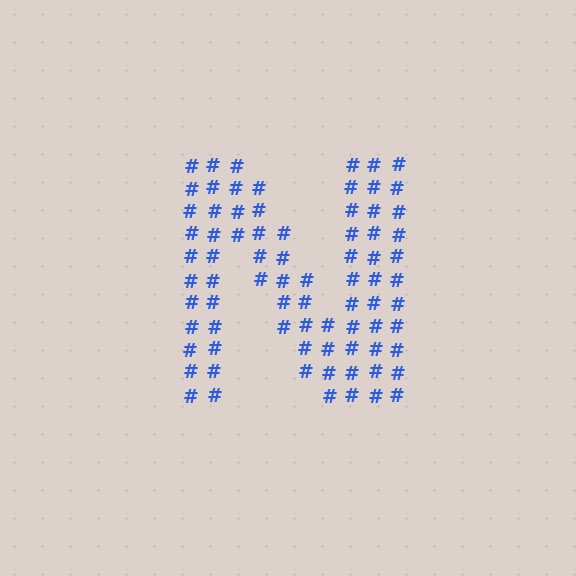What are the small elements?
The small elements are hash symbols.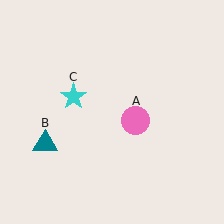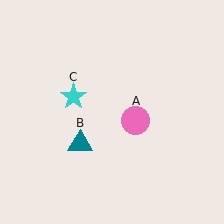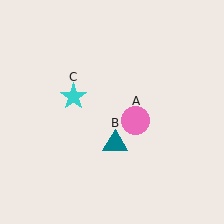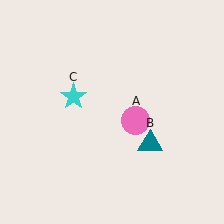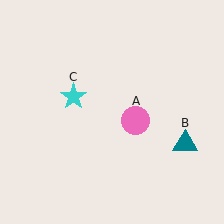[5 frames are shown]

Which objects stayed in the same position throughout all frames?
Pink circle (object A) and cyan star (object C) remained stationary.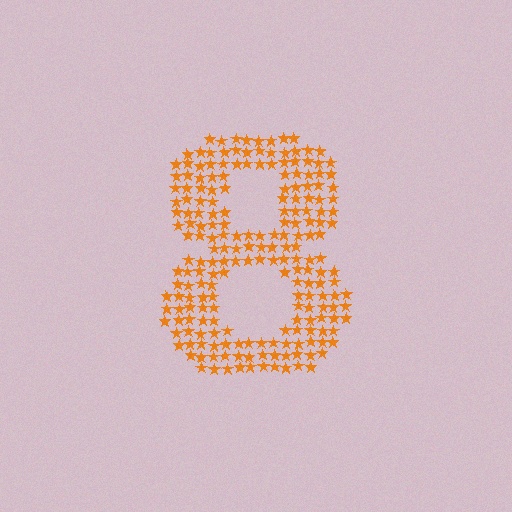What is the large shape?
The large shape is the digit 8.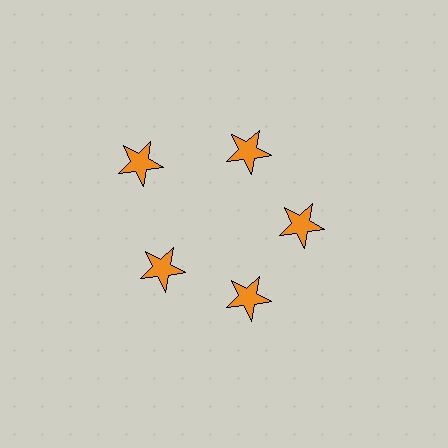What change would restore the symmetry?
The symmetry would be restored by moving it inward, back onto the ring so that all 5 stars sit at equal angles and equal distance from the center.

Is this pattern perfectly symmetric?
No. The 5 orange stars are arranged in a ring, but one element near the 10 o'clock position is pushed outward from the center, breaking the 5-fold rotational symmetry.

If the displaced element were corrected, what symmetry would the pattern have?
It would have 5-fold rotational symmetry — the pattern would map onto itself every 72 degrees.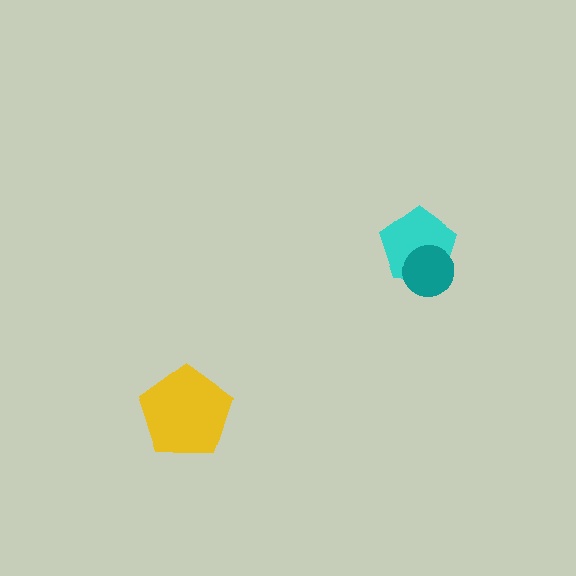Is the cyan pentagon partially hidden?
Yes, it is partially covered by another shape.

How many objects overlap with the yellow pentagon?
0 objects overlap with the yellow pentagon.